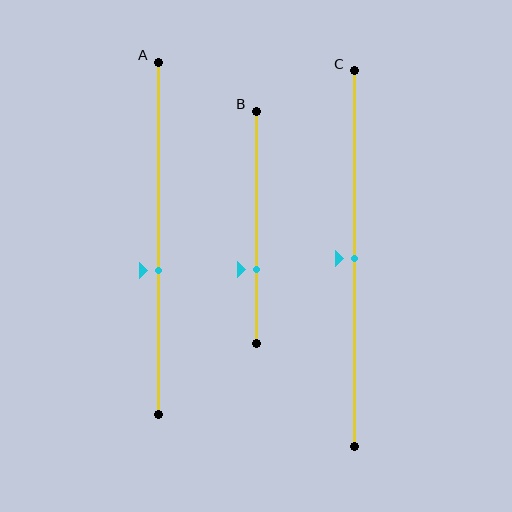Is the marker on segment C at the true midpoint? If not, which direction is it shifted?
Yes, the marker on segment C is at the true midpoint.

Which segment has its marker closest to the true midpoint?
Segment C has its marker closest to the true midpoint.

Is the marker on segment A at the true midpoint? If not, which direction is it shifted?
No, the marker on segment A is shifted downward by about 9% of the segment length.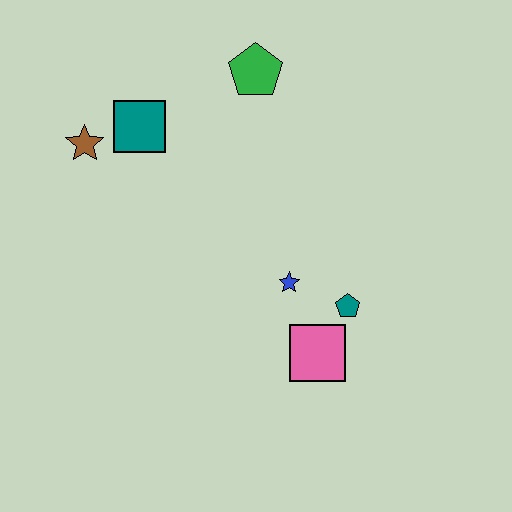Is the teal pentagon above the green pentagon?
No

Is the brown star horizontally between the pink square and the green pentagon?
No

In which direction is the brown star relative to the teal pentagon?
The brown star is to the left of the teal pentagon.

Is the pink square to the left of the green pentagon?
No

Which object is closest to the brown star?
The teal square is closest to the brown star.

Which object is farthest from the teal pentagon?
The brown star is farthest from the teal pentagon.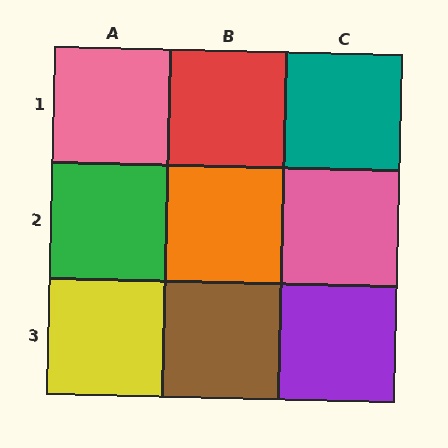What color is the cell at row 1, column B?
Red.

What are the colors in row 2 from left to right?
Green, orange, pink.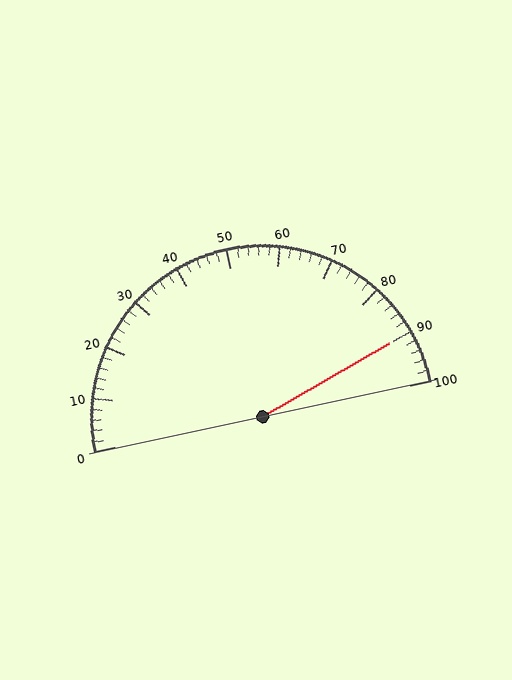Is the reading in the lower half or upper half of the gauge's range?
The reading is in the upper half of the range (0 to 100).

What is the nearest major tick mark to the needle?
The nearest major tick mark is 90.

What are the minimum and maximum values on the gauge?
The gauge ranges from 0 to 100.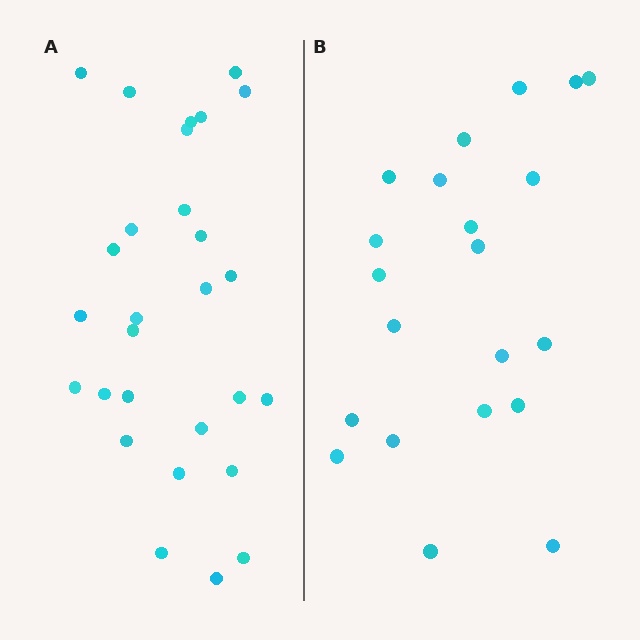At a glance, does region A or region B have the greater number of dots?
Region A (the left region) has more dots.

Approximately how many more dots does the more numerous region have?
Region A has roughly 8 or so more dots than region B.